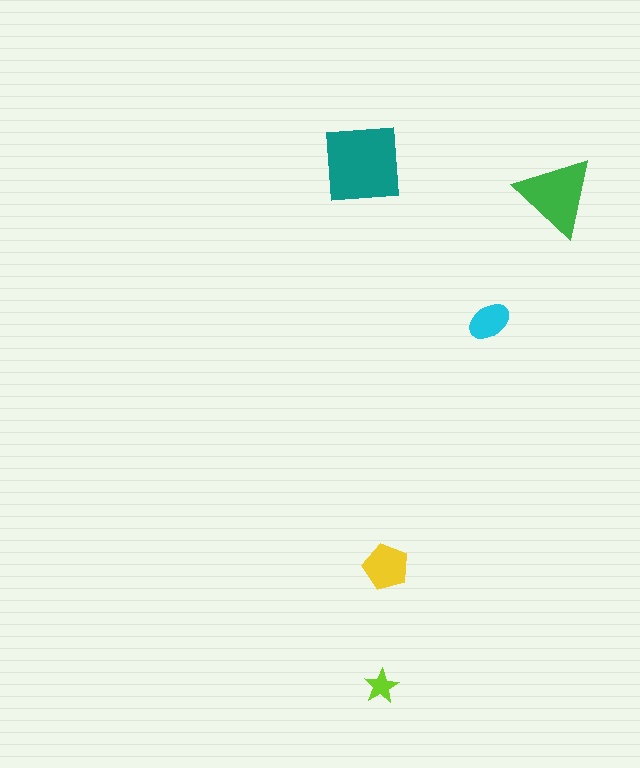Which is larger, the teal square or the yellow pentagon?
The teal square.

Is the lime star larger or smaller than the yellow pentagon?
Smaller.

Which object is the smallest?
The lime star.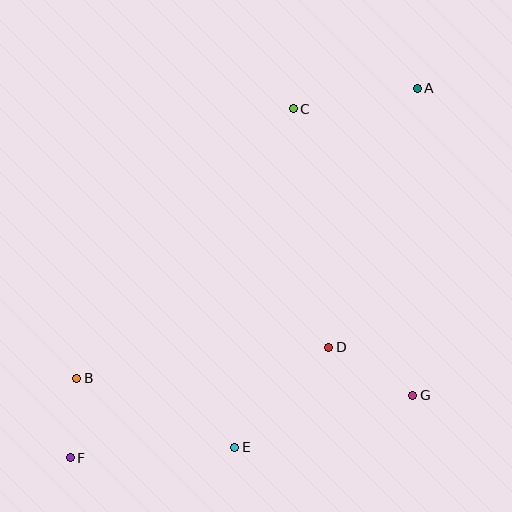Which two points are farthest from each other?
Points A and F are farthest from each other.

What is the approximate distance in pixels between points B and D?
The distance between B and D is approximately 254 pixels.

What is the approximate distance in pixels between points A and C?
The distance between A and C is approximately 126 pixels.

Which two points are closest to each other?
Points B and F are closest to each other.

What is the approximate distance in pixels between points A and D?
The distance between A and D is approximately 273 pixels.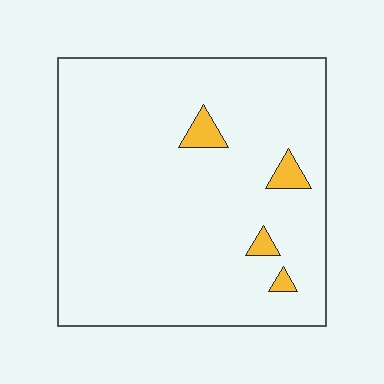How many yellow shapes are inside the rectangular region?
4.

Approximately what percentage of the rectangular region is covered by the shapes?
Approximately 5%.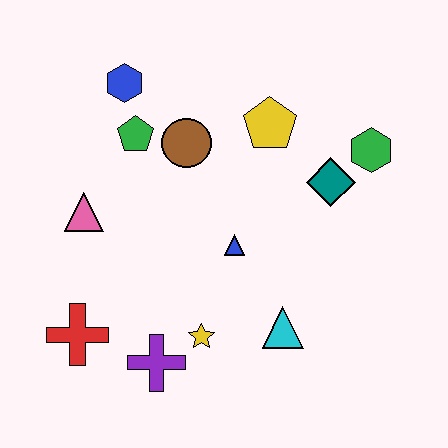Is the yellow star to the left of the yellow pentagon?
Yes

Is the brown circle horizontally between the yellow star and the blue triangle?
No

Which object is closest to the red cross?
The purple cross is closest to the red cross.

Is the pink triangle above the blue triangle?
Yes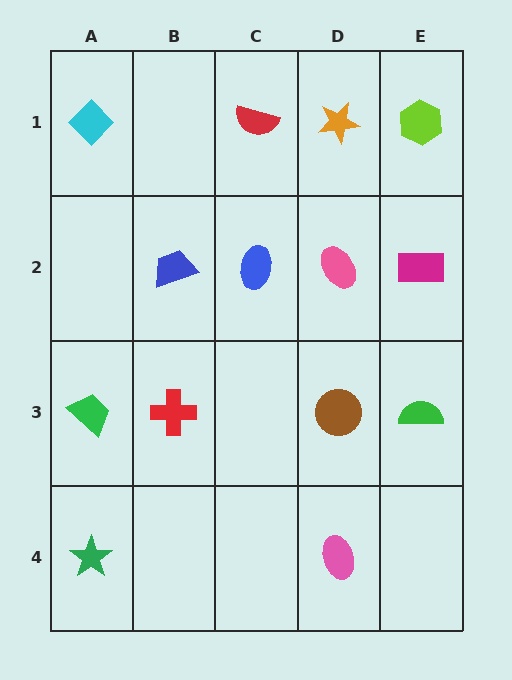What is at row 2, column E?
A magenta rectangle.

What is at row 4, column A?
A green star.